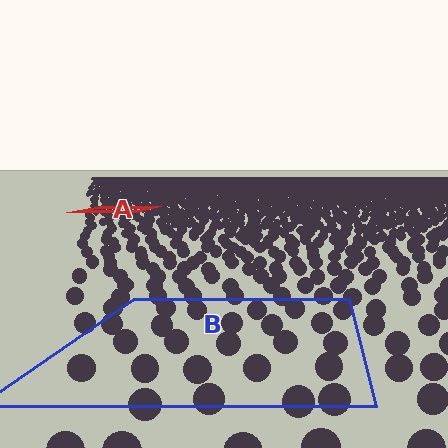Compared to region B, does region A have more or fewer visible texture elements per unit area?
Region A has more texture elements per unit area — they are packed more densely because it is farther away.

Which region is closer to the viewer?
Region B is closer. The texture elements there are larger and more spread out.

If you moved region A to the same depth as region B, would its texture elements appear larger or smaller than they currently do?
They would appear larger. At a closer depth, the same texture elements are projected at a bigger on-screen size.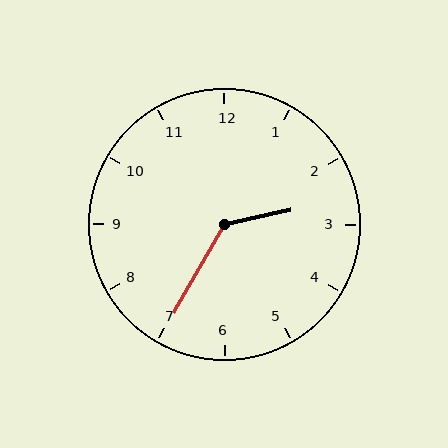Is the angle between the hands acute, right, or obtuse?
It is obtuse.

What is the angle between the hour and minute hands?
Approximately 132 degrees.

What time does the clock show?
2:35.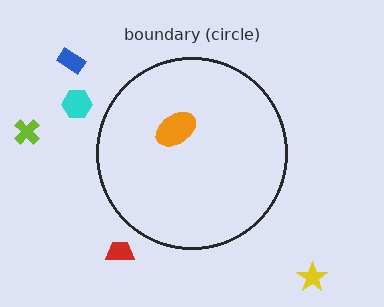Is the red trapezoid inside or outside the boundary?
Outside.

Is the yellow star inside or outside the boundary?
Outside.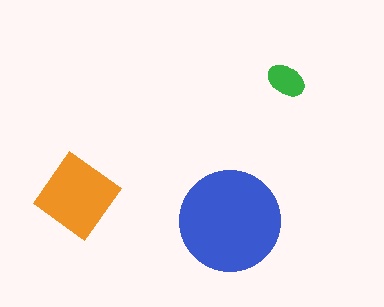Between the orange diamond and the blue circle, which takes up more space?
The blue circle.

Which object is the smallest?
The green ellipse.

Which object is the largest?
The blue circle.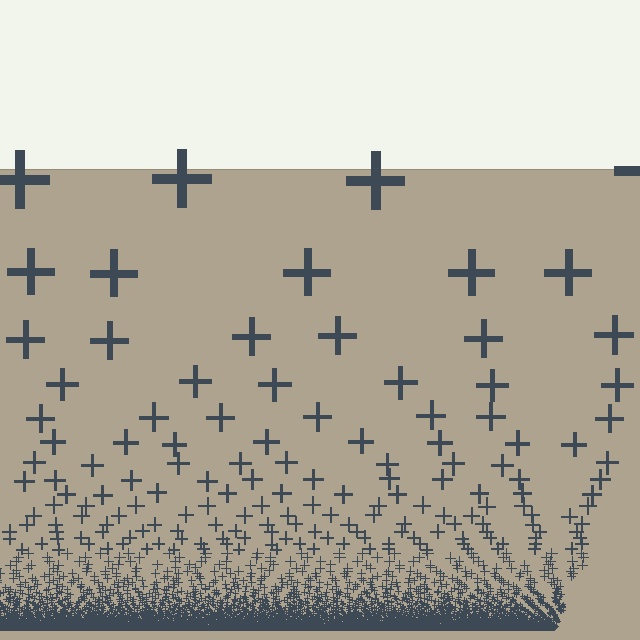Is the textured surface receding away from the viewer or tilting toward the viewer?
The surface appears to tilt toward the viewer. Texture elements get larger and sparser toward the top.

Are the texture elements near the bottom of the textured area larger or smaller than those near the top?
Smaller. The gradient is inverted — elements near the bottom are smaller and denser.